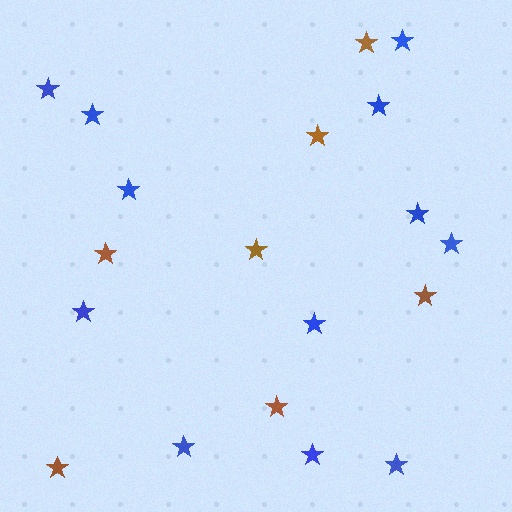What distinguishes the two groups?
There are 2 groups: one group of blue stars (12) and one group of brown stars (7).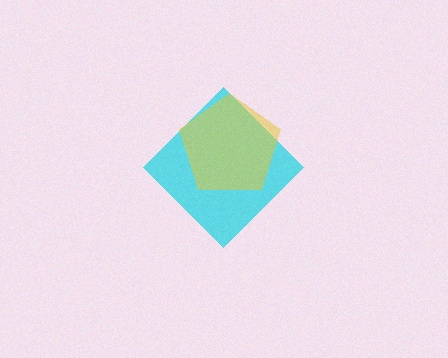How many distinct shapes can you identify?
There are 2 distinct shapes: a cyan diamond, a yellow pentagon.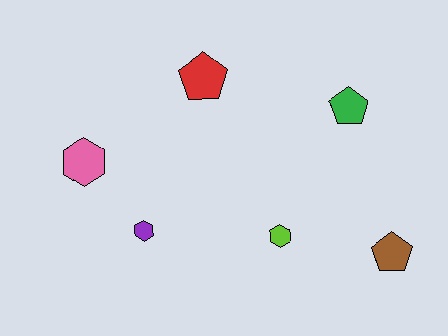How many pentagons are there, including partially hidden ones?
There are 3 pentagons.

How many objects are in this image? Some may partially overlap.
There are 6 objects.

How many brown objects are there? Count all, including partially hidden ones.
There is 1 brown object.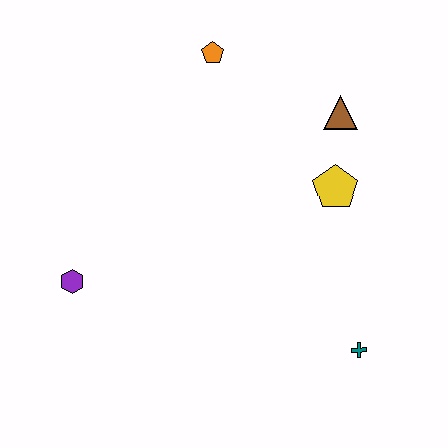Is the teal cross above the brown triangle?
No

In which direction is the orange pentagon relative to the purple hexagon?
The orange pentagon is above the purple hexagon.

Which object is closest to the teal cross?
The yellow pentagon is closest to the teal cross.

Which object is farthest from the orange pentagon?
The teal cross is farthest from the orange pentagon.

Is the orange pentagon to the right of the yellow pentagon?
No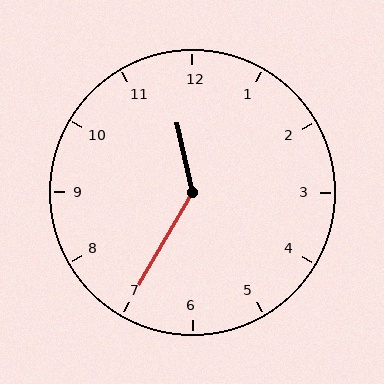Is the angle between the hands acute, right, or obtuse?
It is obtuse.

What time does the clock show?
11:35.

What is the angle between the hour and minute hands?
Approximately 138 degrees.